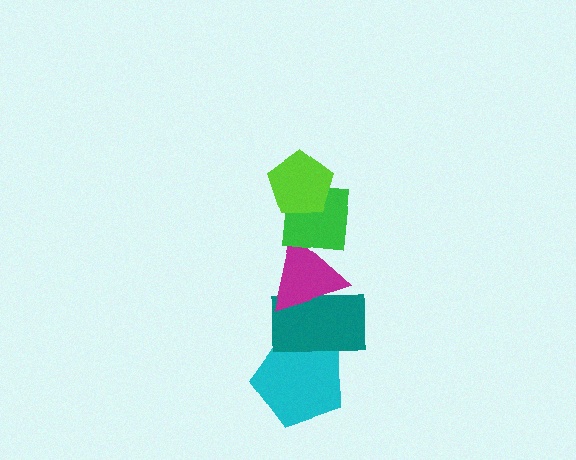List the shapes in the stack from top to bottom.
From top to bottom: the lime pentagon, the green square, the magenta triangle, the teal rectangle, the cyan pentagon.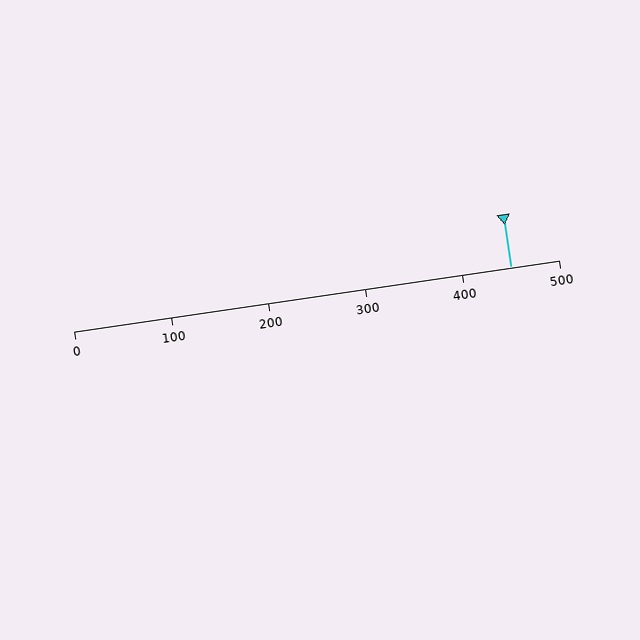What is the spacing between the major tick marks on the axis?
The major ticks are spaced 100 apart.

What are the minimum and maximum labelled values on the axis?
The axis runs from 0 to 500.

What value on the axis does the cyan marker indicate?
The marker indicates approximately 450.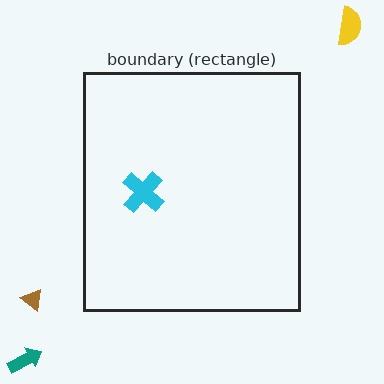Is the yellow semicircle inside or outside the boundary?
Outside.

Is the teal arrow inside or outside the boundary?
Outside.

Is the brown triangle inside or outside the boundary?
Outside.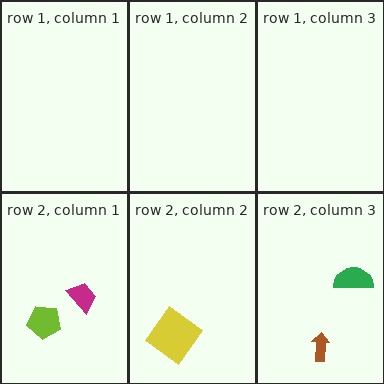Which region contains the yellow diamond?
The row 2, column 2 region.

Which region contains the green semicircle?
The row 2, column 3 region.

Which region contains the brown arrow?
The row 2, column 3 region.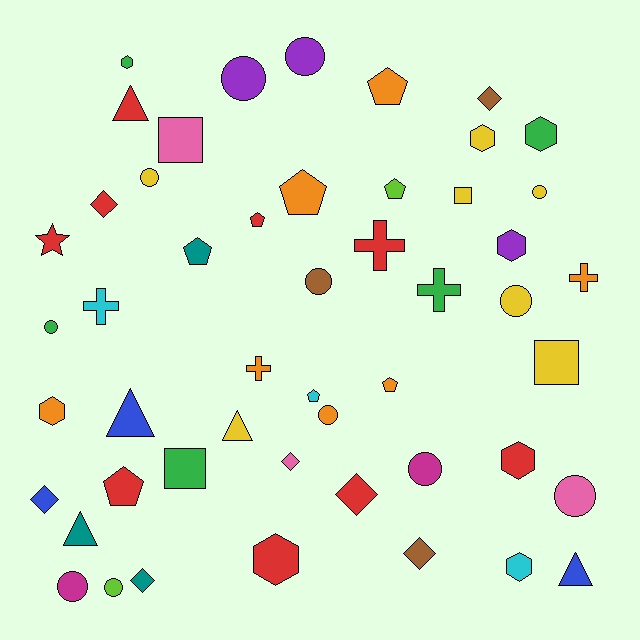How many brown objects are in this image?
There are 3 brown objects.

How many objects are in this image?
There are 50 objects.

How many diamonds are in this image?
There are 7 diamonds.